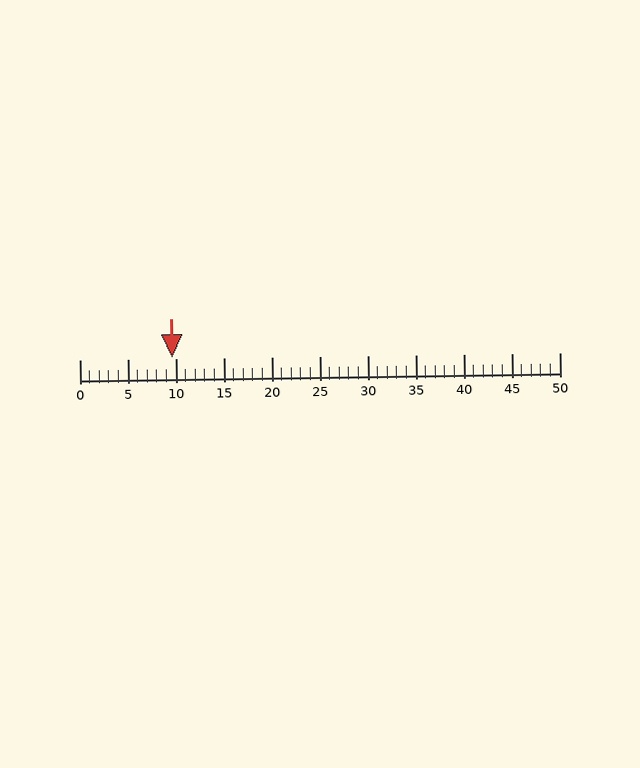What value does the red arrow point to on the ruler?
The red arrow points to approximately 10.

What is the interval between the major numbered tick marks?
The major tick marks are spaced 5 units apart.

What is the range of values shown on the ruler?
The ruler shows values from 0 to 50.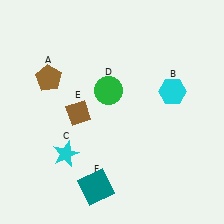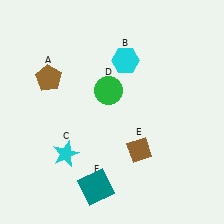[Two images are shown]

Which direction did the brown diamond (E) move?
The brown diamond (E) moved right.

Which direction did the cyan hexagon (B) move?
The cyan hexagon (B) moved left.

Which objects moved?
The objects that moved are: the cyan hexagon (B), the brown diamond (E).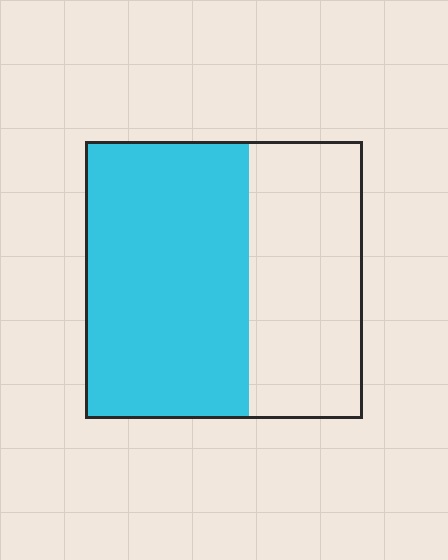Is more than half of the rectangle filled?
Yes.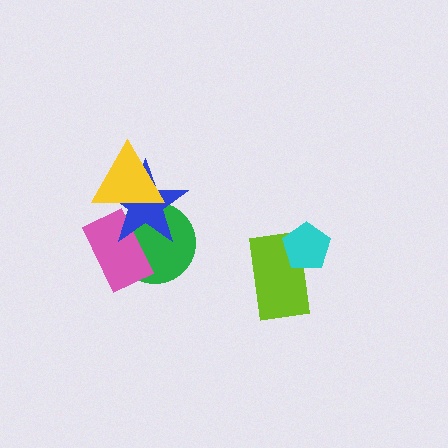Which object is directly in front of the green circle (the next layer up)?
The pink rectangle is directly in front of the green circle.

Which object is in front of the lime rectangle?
The cyan pentagon is in front of the lime rectangle.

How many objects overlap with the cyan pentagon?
1 object overlaps with the cyan pentagon.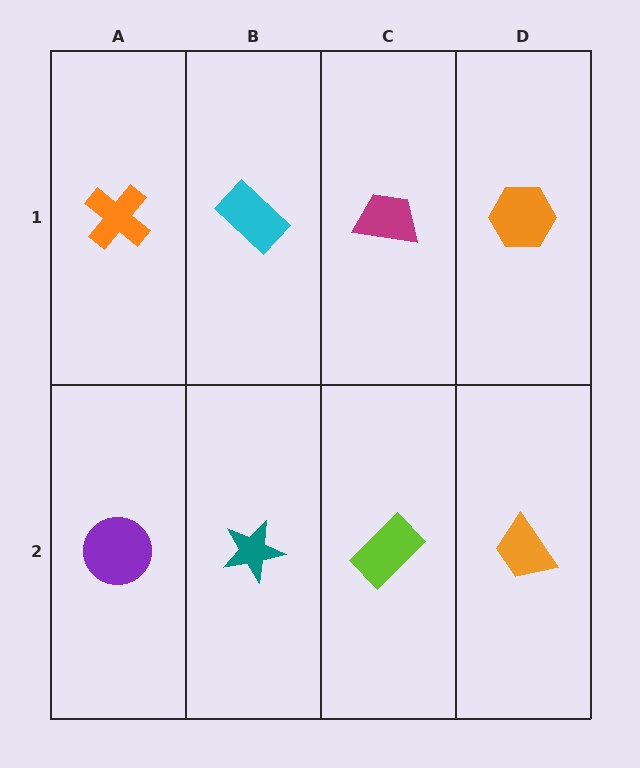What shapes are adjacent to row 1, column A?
A purple circle (row 2, column A), a cyan rectangle (row 1, column B).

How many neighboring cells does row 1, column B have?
3.